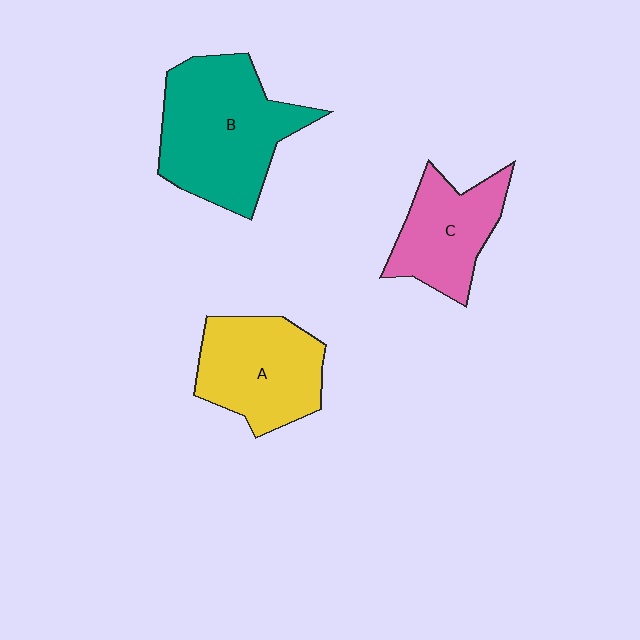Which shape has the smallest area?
Shape C (pink).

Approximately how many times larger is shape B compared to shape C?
Approximately 1.6 times.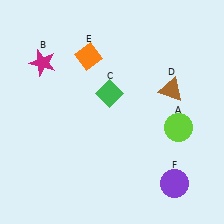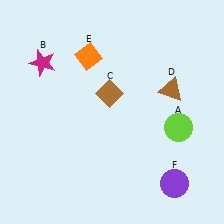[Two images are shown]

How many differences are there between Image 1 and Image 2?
There is 1 difference between the two images.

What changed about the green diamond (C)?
In Image 1, C is green. In Image 2, it changed to brown.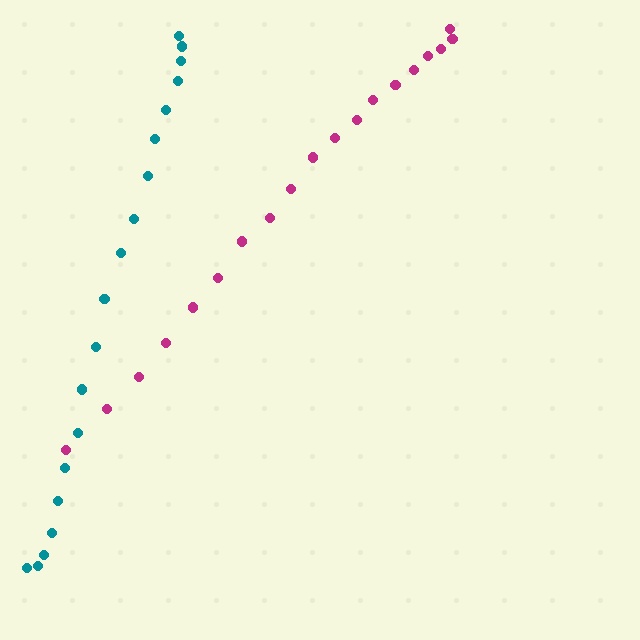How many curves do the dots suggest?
There are 2 distinct paths.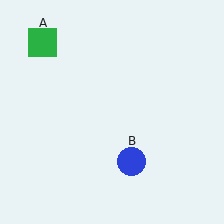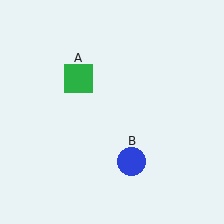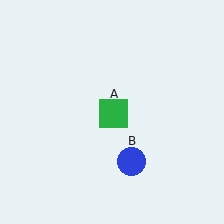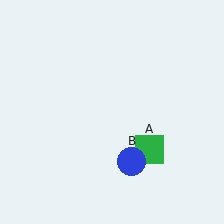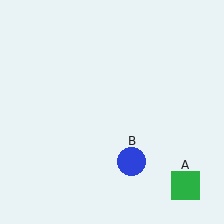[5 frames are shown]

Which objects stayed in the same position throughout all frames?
Blue circle (object B) remained stationary.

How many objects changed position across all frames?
1 object changed position: green square (object A).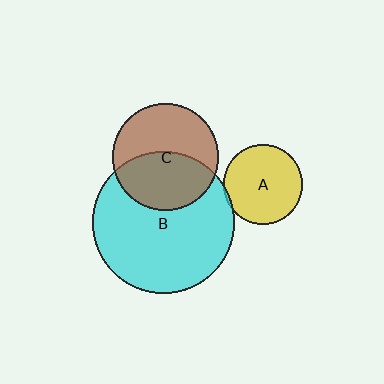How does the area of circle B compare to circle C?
Approximately 1.8 times.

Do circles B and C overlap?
Yes.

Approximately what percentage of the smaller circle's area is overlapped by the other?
Approximately 50%.